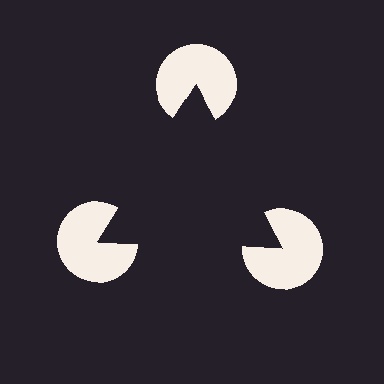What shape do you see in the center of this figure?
An illusory triangle — its edges are inferred from the aligned wedge cuts in the pac-man discs, not physically drawn.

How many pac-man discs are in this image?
There are 3 — one at each vertex of the illusory triangle.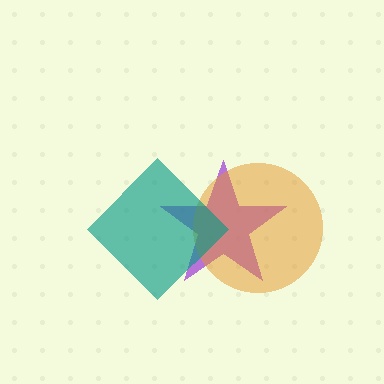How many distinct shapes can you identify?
There are 3 distinct shapes: a purple star, an orange circle, a teal diamond.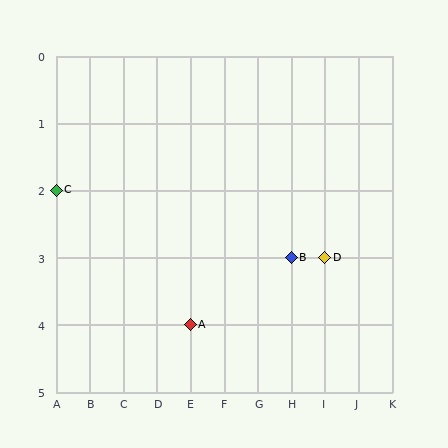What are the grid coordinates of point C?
Point C is at grid coordinates (A, 2).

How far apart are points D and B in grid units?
Points D and B are 1 column apart.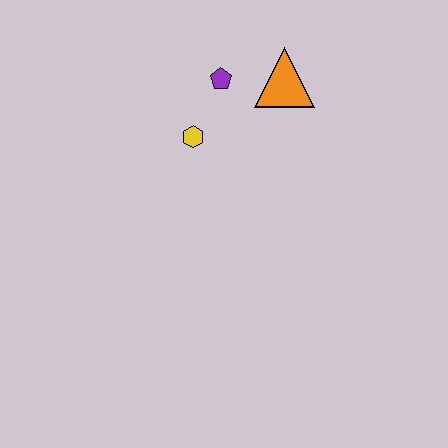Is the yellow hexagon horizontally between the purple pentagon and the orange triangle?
No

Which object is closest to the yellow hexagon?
The purple pentagon is closest to the yellow hexagon.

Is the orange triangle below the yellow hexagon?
No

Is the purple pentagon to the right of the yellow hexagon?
Yes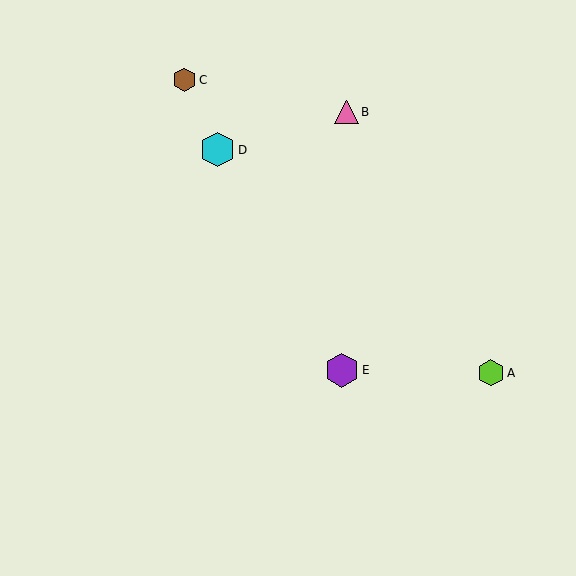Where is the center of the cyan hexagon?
The center of the cyan hexagon is at (218, 150).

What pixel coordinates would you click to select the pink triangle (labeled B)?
Click at (346, 112) to select the pink triangle B.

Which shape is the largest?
The cyan hexagon (labeled D) is the largest.